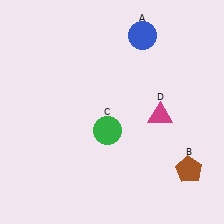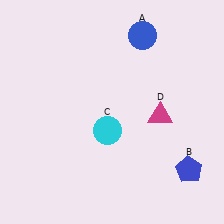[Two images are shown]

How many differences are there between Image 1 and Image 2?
There are 2 differences between the two images.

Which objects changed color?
B changed from brown to blue. C changed from green to cyan.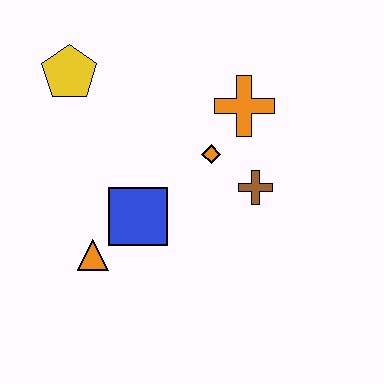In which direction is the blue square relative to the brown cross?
The blue square is to the left of the brown cross.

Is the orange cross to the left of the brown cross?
Yes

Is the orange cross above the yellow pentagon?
No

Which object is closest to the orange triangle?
The blue square is closest to the orange triangle.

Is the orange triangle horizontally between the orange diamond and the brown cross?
No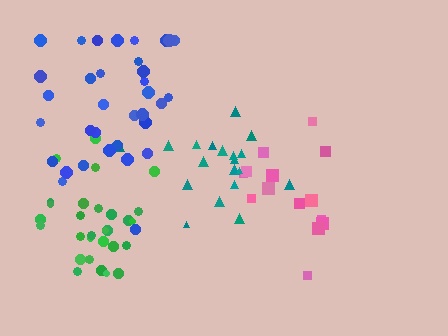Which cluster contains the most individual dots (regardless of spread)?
Blue (34).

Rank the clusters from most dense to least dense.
green, teal, blue, pink.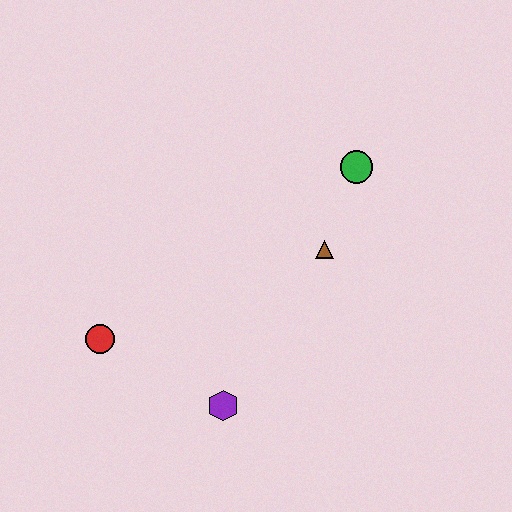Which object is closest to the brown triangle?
The green circle is closest to the brown triangle.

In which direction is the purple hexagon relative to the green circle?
The purple hexagon is below the green circle.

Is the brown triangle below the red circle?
No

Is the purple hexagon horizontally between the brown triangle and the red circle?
Yes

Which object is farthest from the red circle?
The green circle is farthest from the red circle.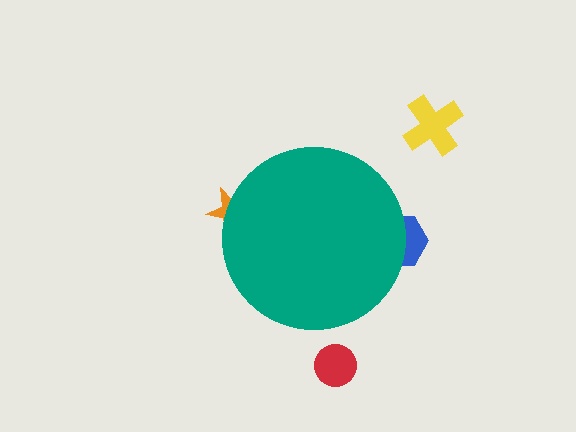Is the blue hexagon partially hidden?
Yes, the blue hexagon is partially hidden behind the teal circle.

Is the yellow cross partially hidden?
No, the yellow cross is fully visible.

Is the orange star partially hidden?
Yes, the orange star is partially hidden behind the teal circle.